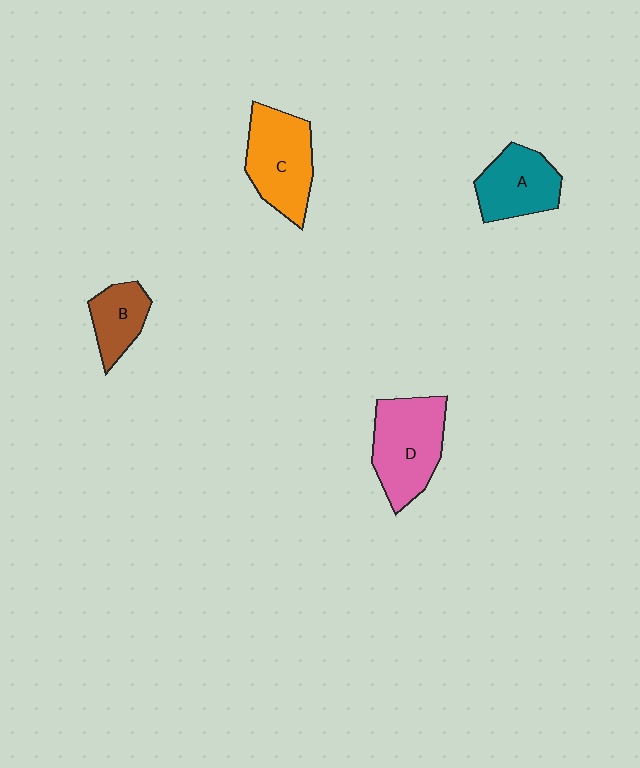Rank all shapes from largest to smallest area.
From largest to smallest: D (pink), C (orange), A (teal), B (brown).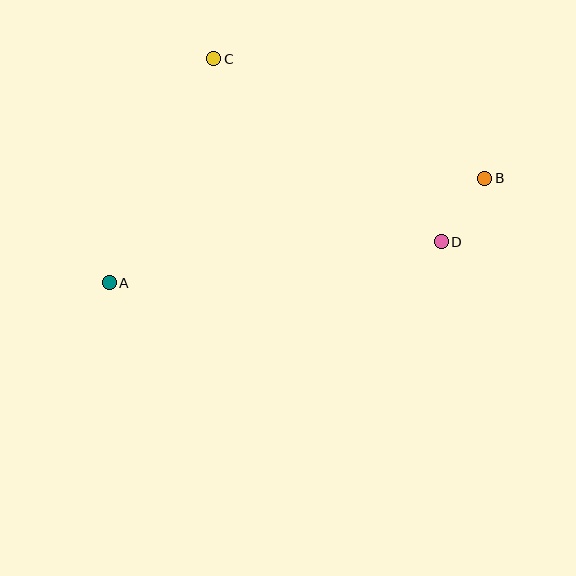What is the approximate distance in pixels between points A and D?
The distance between A and D is approximately 334 pixels.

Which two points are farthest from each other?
Points A and B are farthest from each other.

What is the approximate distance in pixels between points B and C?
The distance between B and C is approximately 296 pixels.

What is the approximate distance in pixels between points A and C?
The distance between A and C is approximately 247 pixels.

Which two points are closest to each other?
Points B and D are closest to each other.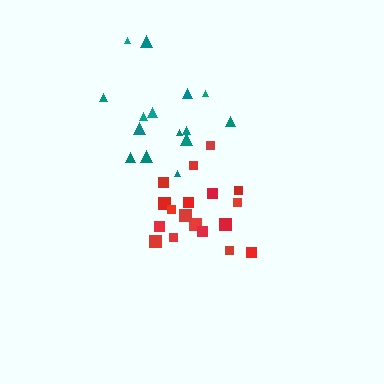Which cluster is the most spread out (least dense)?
Teal.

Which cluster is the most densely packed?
Red.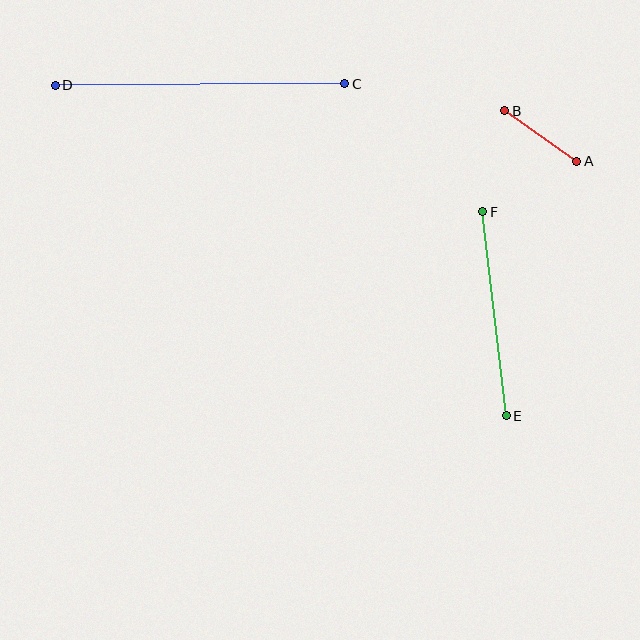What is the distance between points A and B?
The distance is approximately 88 pixels.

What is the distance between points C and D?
The distance is approximately 289 pixels.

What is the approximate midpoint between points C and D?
The midpoint is at approximately (200, 85) pixels.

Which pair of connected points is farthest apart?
Points C and D are farthest apart.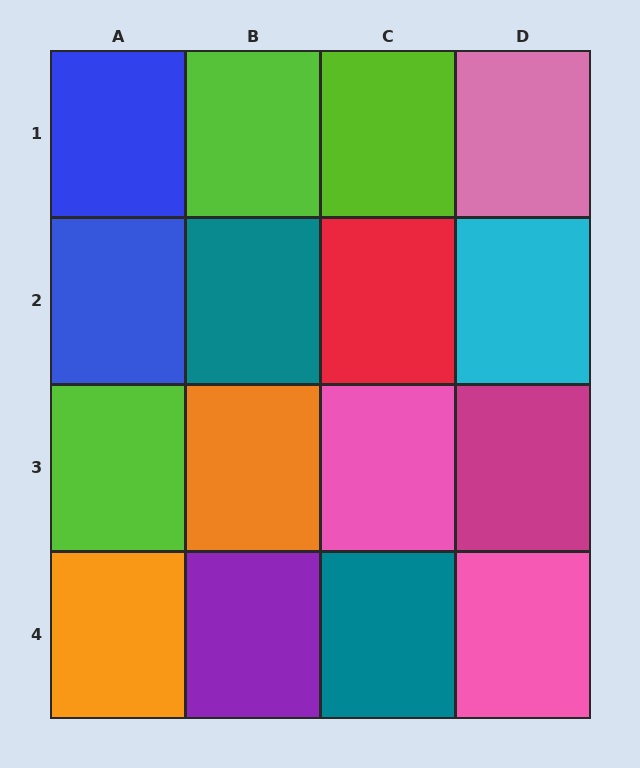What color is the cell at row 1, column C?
Lime.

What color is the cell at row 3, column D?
Magenta.